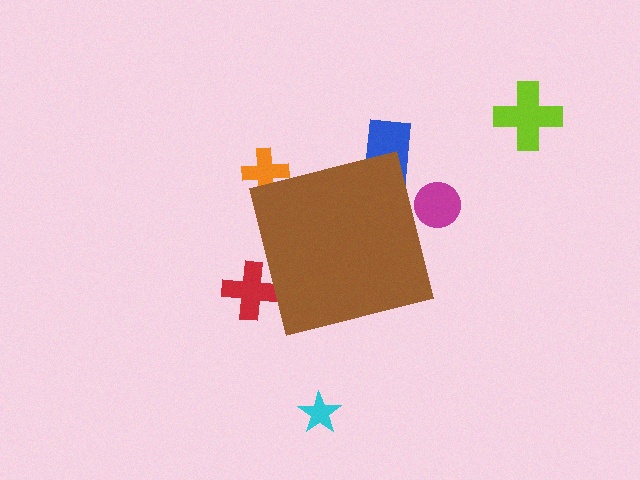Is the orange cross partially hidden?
Yes, the orange cross is partially hidden behind the brown square.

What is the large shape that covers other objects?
A brown square.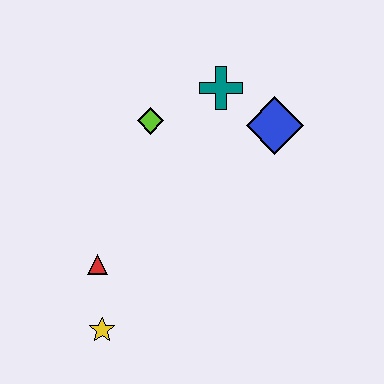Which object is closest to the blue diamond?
The teal cross is closest to the blue diamond.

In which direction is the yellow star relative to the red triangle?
The yellow star is below the red triangle.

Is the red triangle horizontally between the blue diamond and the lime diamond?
No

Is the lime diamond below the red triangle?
No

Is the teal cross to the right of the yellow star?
Yes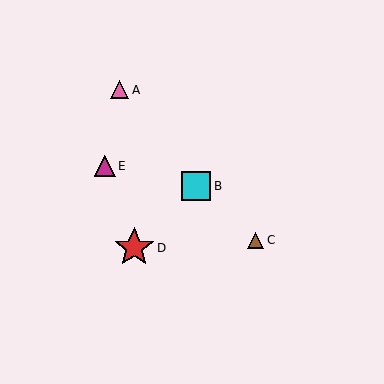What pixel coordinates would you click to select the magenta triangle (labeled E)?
Click at (105, 166) to select the magenta triangle E.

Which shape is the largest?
The red star (labeled D) is the largest.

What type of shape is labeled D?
Shape D is a red star.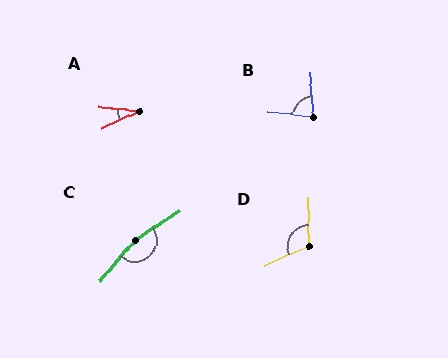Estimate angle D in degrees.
Approximately 114 degrees.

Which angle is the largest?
C, at approximately 165 degrees.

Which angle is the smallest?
A, at approximately 29 degrees.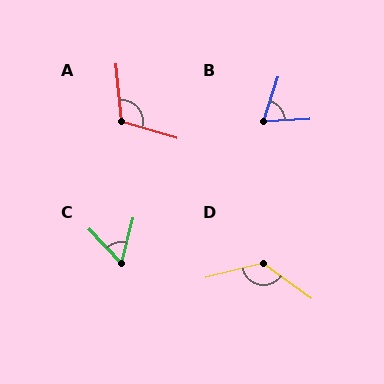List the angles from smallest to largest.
C (57°), B (69°), A (112°), D (131°).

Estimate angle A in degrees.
Approximately 112 degrees.